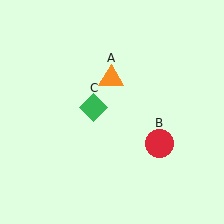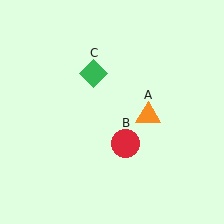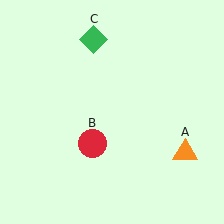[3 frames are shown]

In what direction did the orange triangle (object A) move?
The orange triangle (object A) moved down and to the right.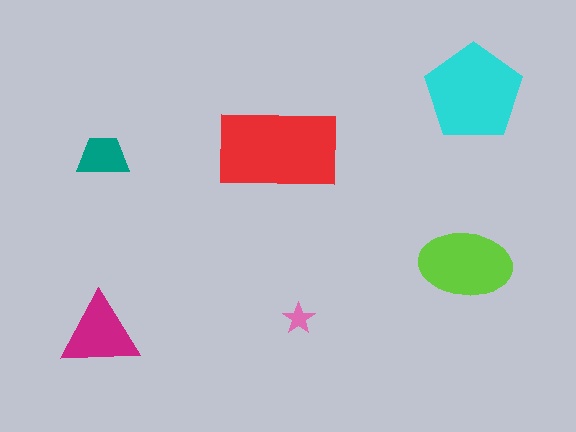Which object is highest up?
The cyan pentagon is topmost.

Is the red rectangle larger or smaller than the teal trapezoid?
Larger.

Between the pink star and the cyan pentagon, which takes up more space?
The cyan pentagon.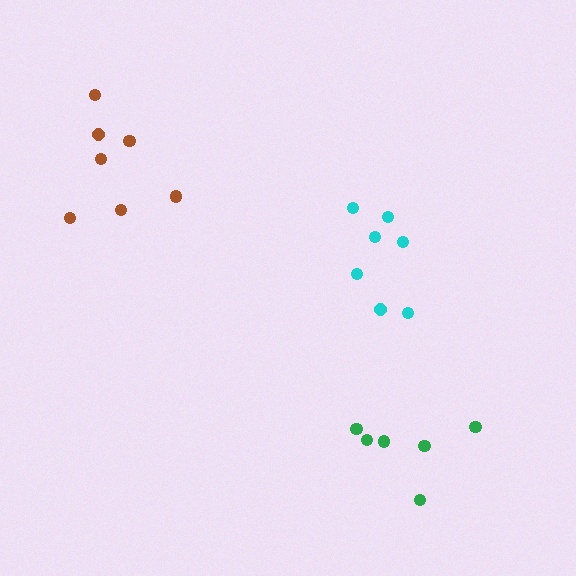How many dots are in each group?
Group 1: 6 dots, Group 2: 7 dots, Group 3: 7 dots (20 total).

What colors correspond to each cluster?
The clusters are colored: green, brown, cyan.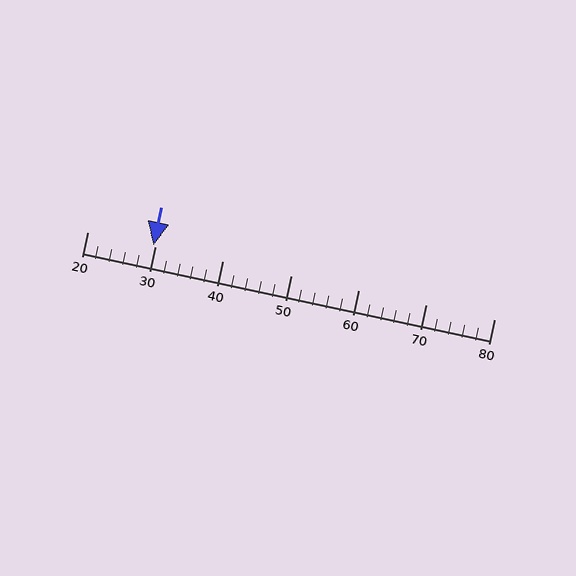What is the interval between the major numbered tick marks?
The major tick marks are spaced 10 units apart.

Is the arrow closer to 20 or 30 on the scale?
The arrow is closer to 30.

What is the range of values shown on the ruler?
The ruler shows values from 20 to 80.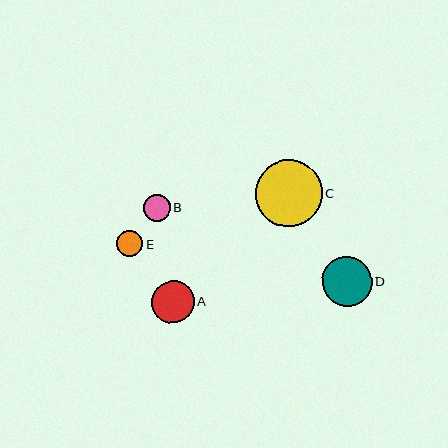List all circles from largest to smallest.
From largest to smallest: C, D, A, B, E.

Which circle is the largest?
Circle C is the largest with a size of approximately 67 pixels.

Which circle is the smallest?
Circle E is the smallest with a size of approximately 26 pixels.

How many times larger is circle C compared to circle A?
Circle C is approximately 1.6 times the size of circle A.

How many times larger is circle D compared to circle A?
Circle D is approximately 1.2 times the size of circle A.